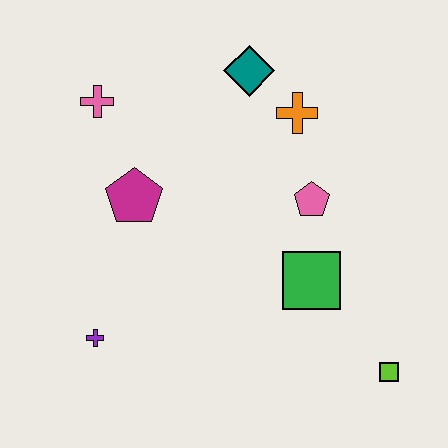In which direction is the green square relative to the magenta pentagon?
The green square is to the right of the magenta pentagon.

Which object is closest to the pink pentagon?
The green square is closest to the pink pentagon.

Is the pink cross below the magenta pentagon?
No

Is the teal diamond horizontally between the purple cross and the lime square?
Yes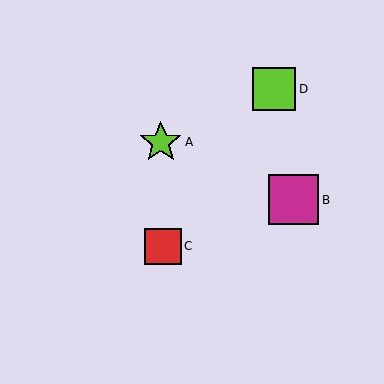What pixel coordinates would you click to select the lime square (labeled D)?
Click at (274, 89) to select the lime square D.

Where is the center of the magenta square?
The center of the magenta square is at (294, 200).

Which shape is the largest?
The magenta square (labeled B) is the largest.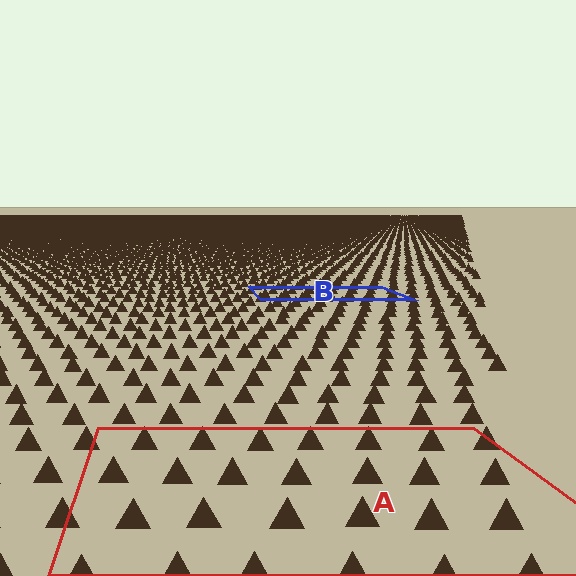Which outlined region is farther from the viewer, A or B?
Region B is farther from the viewer — the texture elements inside it appear smaller and more densely packed.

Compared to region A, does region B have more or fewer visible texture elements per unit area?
Region B has more texture elements per unit area — they are packed more densely because it is farther away.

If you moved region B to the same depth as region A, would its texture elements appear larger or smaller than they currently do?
They would appear larger. At a closer depth, the same texture elements are projected at a bigger on-screen size.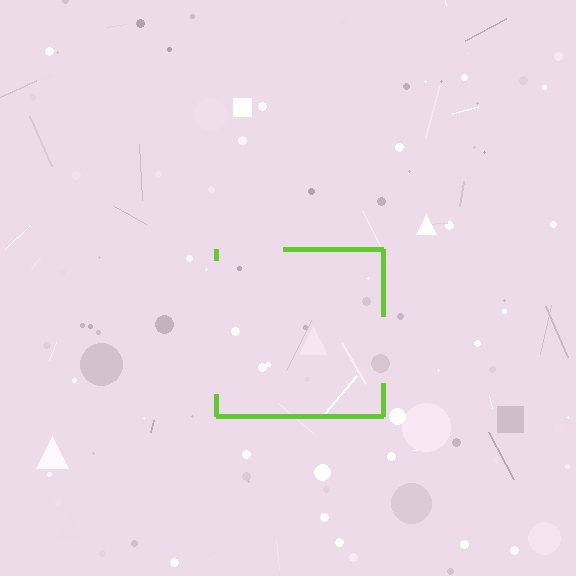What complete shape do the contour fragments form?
The contour fragments form a square.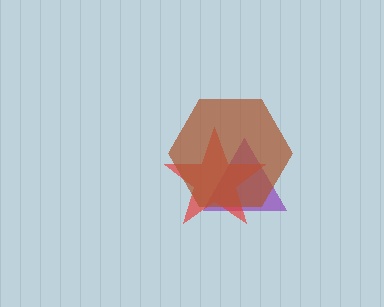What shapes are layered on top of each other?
The layered shapes are: a purple triangle, a red star, a brown hexagon.